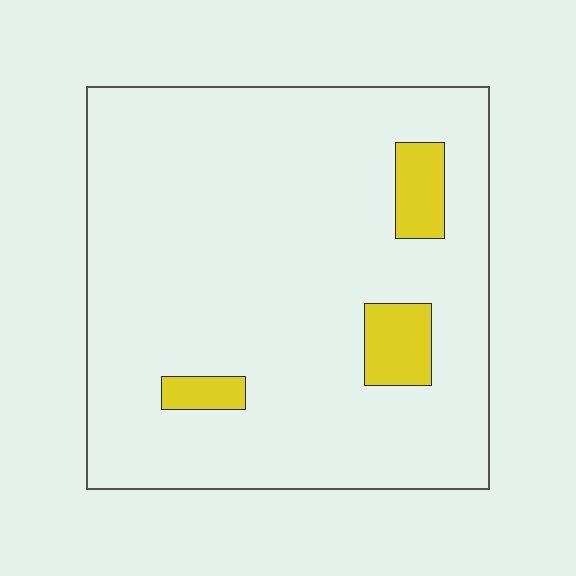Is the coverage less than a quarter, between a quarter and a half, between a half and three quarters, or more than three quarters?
Less than a quarter.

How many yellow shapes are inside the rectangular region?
3.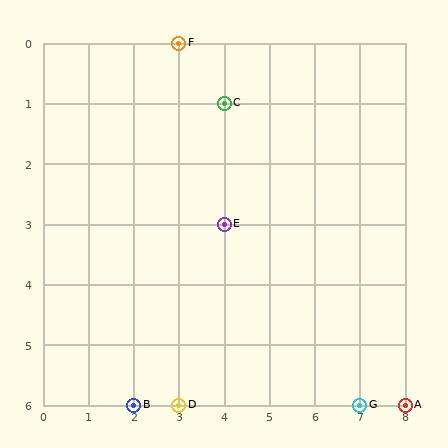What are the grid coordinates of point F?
Point F is at grid coordinates (3, 0).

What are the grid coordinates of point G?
Point G is at grid coordinates (7, 6).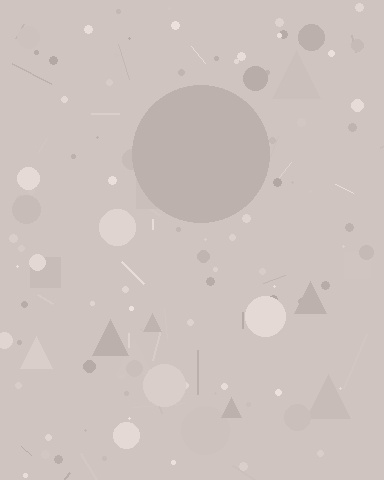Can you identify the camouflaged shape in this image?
The camouflaged shape is a circle.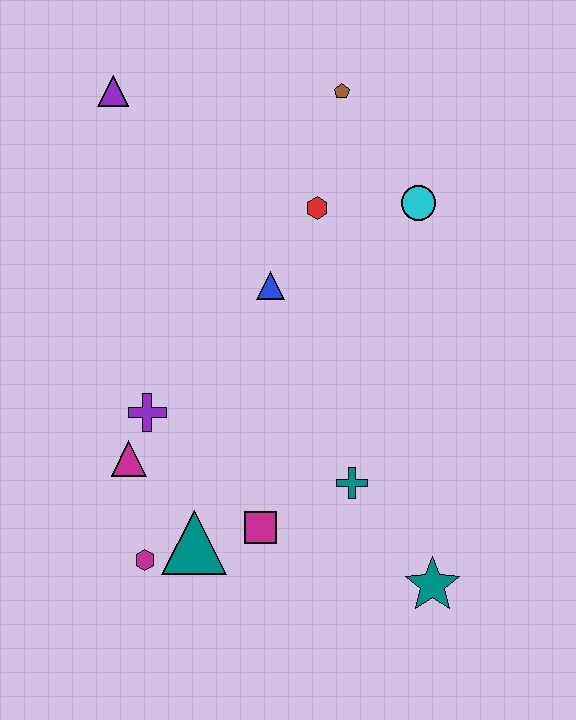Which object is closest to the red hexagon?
The blue triangle is closest to the red hexagon.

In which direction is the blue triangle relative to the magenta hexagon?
The blue triangle is above the magenta hexagon.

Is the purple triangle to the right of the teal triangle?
No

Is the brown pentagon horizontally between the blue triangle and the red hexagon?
No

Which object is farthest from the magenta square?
The purple triangle is farthest from the magenta square.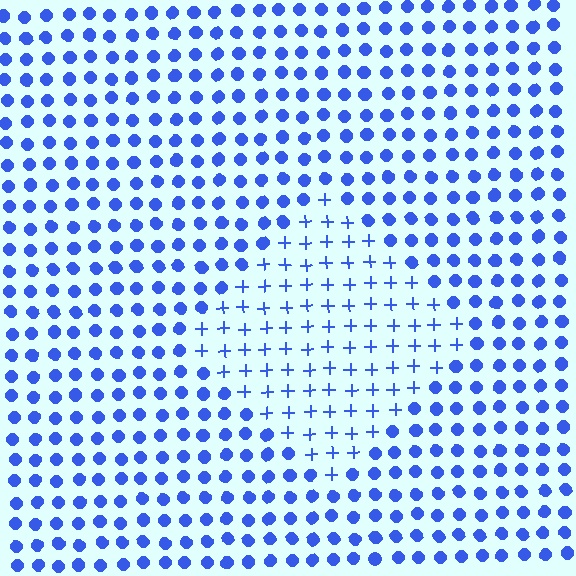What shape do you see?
I see a diamond.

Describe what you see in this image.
The image is filled with small blue elements arranged in a uniform grid. A diamond-shaped region contains plus signs, while the surrounding area contains circles. The boundary is defined purely by the change in element shape.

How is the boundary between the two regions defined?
The boundary is defined by a change in element shape: plus signs inside vs. circles outside. All elements share the same color and spacing.